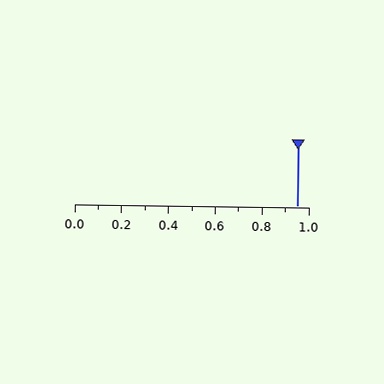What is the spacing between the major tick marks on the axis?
The major ticks are spaced 0.2 apart.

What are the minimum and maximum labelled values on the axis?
The axis runs from 0.0 to 1.0.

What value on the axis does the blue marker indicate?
The marker indicates approximately 0.95.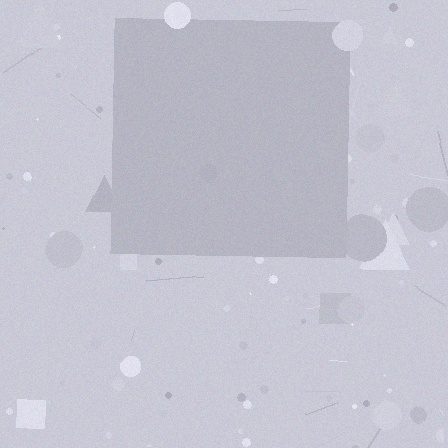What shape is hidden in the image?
A square is hidden in the image.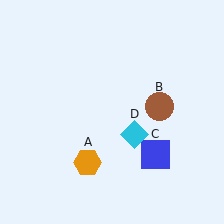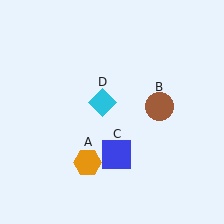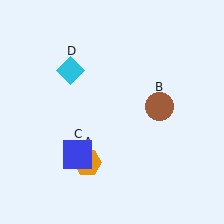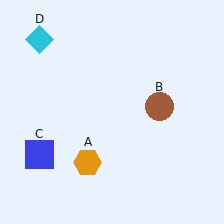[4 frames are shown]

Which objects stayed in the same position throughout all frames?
Orange hexagon (object A) and brown circle (object B) remained stationary.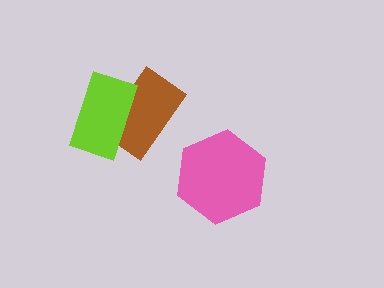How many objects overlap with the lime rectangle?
1 object overlaps with the lime rectangle.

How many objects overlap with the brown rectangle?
1 object overlaps with the brown rectangle.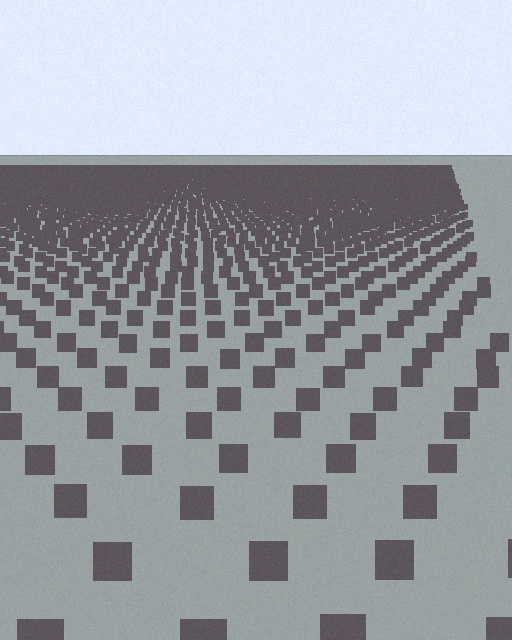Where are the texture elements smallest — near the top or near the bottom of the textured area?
Near the top.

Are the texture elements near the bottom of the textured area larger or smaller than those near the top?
Larger. Near the bottom, elements are closer to the viewer and appear at a bigger on-screen size.